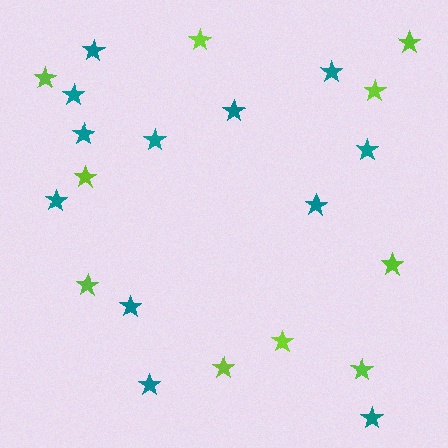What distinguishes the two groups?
There are 2 groups: one group of lime stars (10) and one group of teal stars (12).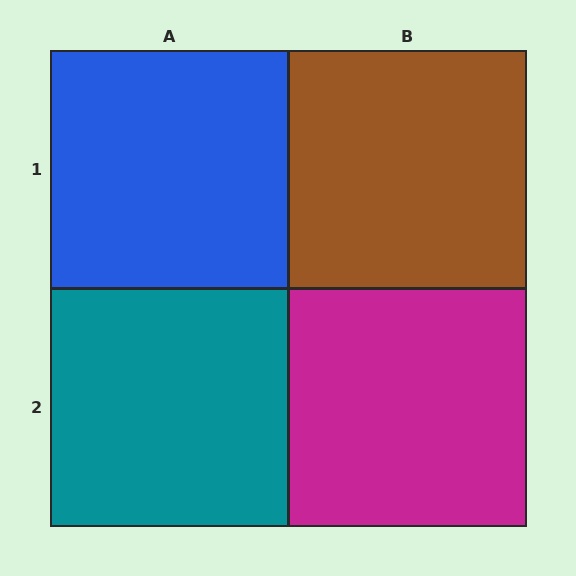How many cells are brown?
1 cell is brown.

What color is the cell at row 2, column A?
Teal.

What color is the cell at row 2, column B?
Magenta.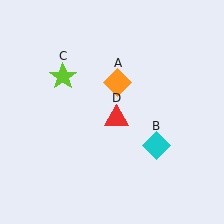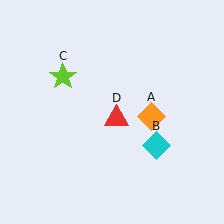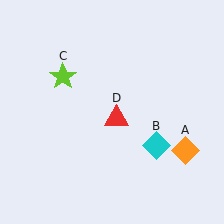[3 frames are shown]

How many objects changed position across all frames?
1 object changed position: orange diamond (object A).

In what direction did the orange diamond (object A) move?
The orange diamond (object A) moved down and to the right.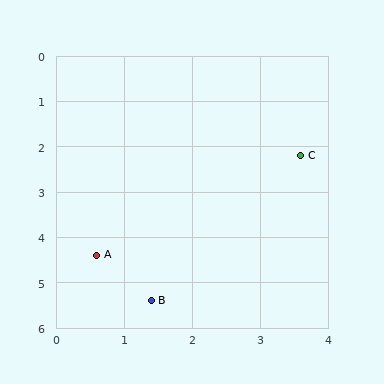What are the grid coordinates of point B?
Point B is at approximately (1.4, 5.4).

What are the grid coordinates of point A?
Point A is at approximately (0.6, 4.4).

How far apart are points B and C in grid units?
Points B and C are about 3.9 grid units apart.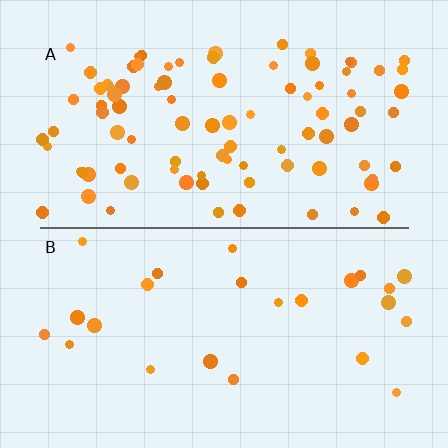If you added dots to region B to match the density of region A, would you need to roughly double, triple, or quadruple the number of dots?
Approximately quadruple.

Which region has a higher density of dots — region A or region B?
A (the top).